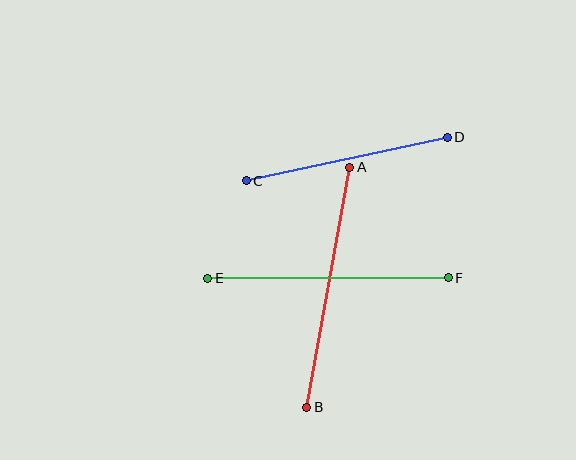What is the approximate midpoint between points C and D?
The midpoint is at approximately (347, 159) pixels.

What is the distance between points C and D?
The distance is approximately 206 pixels.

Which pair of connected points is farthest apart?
Points A and B are farthest apart.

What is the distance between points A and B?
The distance is approximately 244 pixels.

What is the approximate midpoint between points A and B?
The midpoint is at approximately (328, 287) pixels.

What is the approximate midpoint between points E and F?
The midpoint is at approximately (328, 278) pixels.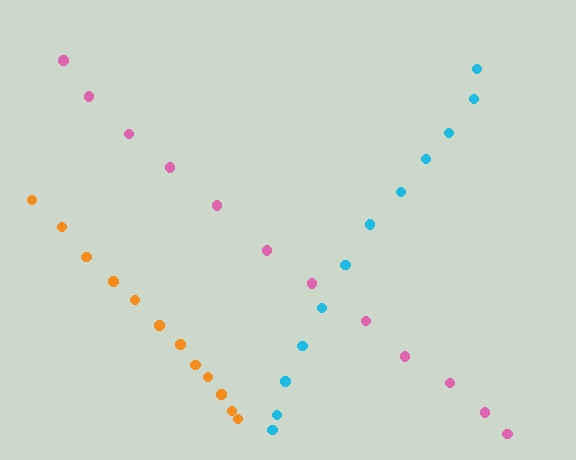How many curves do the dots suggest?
There are 3 distinct paths.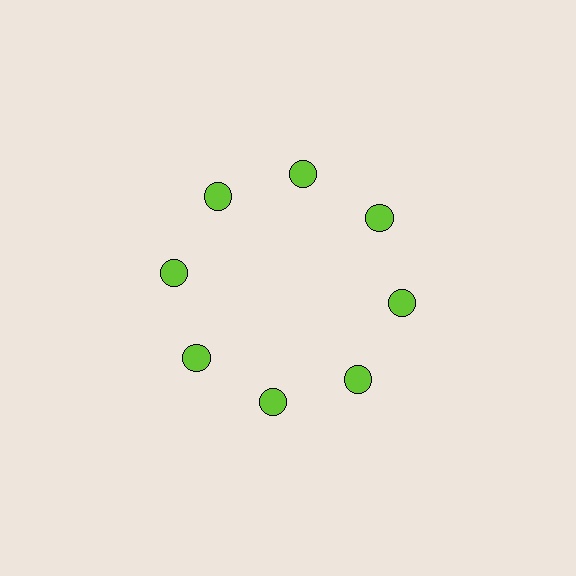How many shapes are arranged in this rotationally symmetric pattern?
There are 8 shapes, arranged in 8 groups of 1.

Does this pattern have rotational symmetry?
Yes, this pattern has 8-fold rotational symmetry. It looks the same after rotating 45 degrees around the center.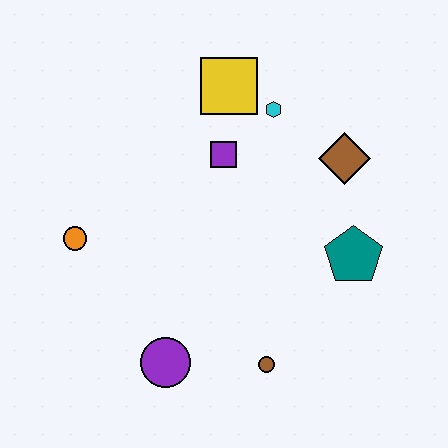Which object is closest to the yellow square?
The cyan hexagon is closest to the yellow square.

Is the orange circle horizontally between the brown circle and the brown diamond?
No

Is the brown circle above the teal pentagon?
No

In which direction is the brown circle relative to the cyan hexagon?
The brown circle is below the cyan hexagon.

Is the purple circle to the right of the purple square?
No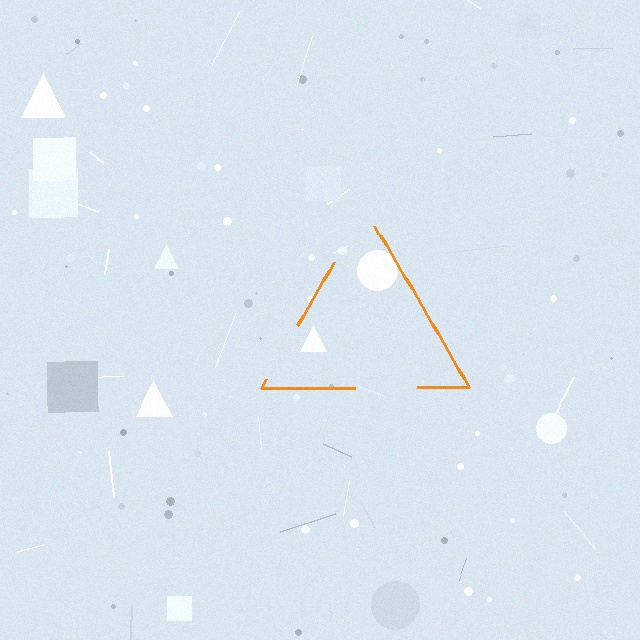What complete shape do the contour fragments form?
The contour fragments form a triangle.